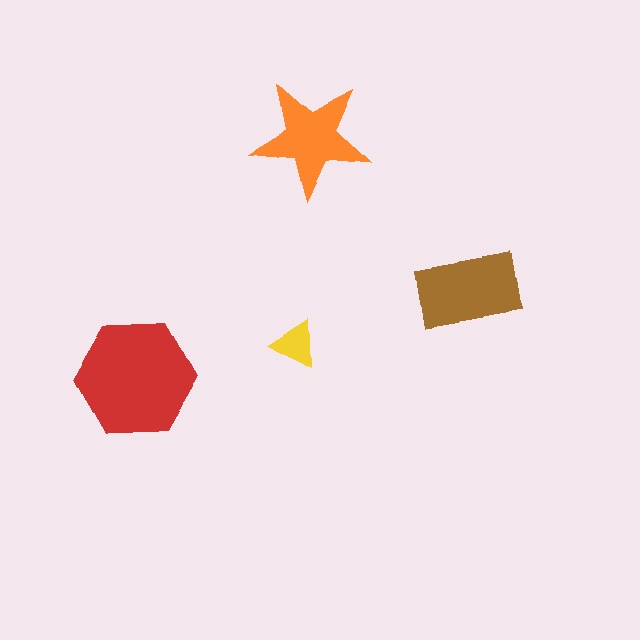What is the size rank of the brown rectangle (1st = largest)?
2nd.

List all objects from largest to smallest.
The red hexagon, the brown rectangle, the orange star, the yellow triangle.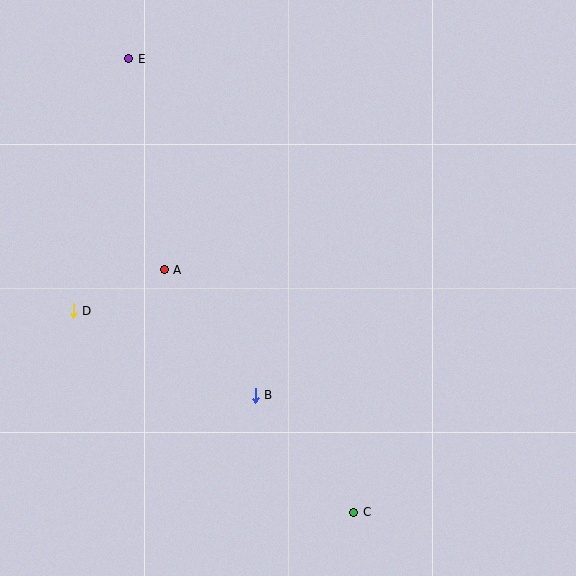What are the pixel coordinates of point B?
Point B is at (255, 395).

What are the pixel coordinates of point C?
Point C is at (354, 512).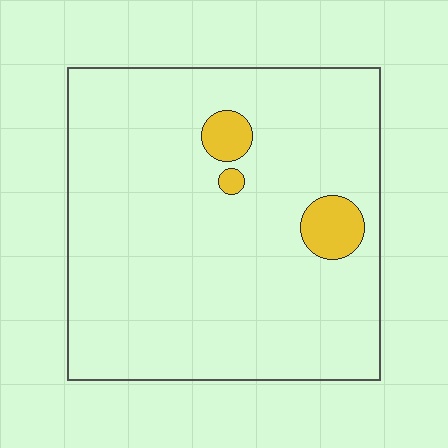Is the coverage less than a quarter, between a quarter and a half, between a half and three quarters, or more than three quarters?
Less than a quarter.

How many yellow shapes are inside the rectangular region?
3.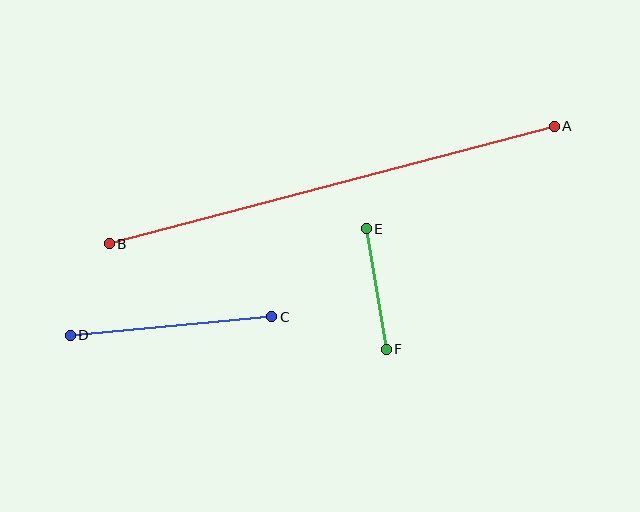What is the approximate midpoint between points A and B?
The midpoint is at approximately (332, 185) pixels.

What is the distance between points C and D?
The distance is approximately 202 pixels.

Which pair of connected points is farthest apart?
Points A and B are farthest apart.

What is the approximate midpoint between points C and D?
The midpoint is at approximately (171, 326) pixels.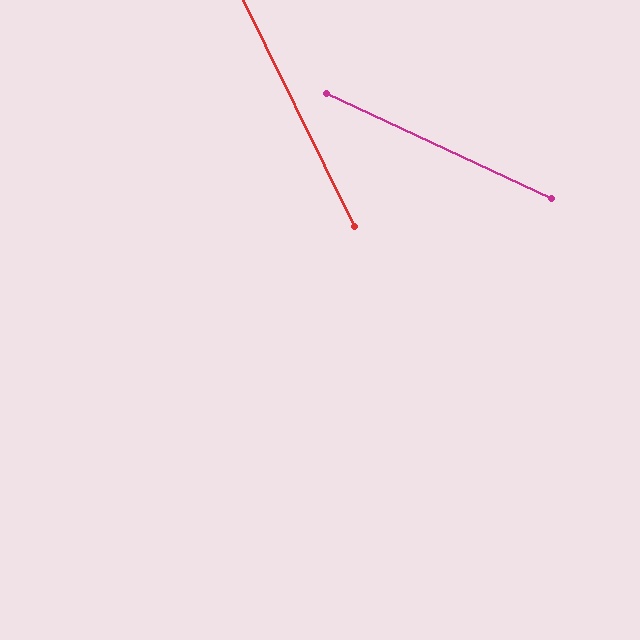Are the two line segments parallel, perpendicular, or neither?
Neither parallel nor perpendicular — they differ by about 39°.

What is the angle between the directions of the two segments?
Approximately 39 degrees.